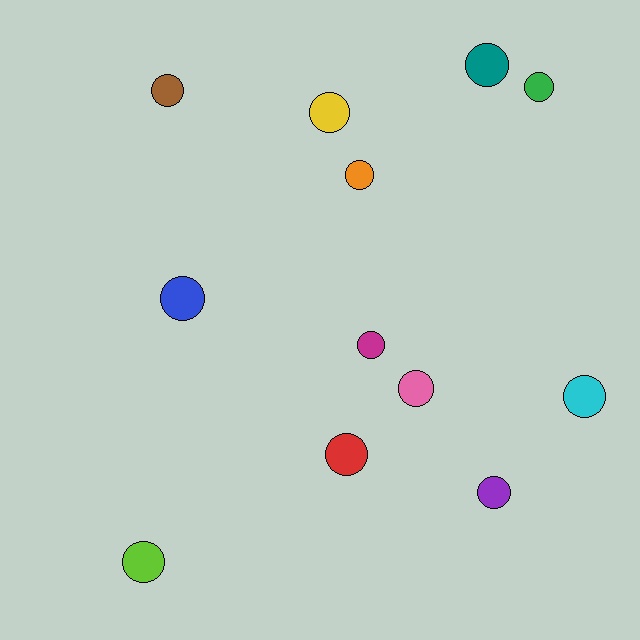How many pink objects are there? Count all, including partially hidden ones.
There is 1 pink object.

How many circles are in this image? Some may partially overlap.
There are 12 circles.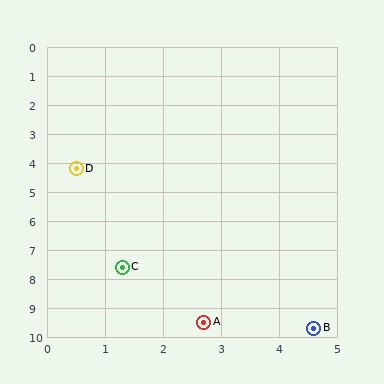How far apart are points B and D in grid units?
Points B and D are about 6.9 grid units apart.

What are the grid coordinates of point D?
Point D is at approximately (0.5, 4.2).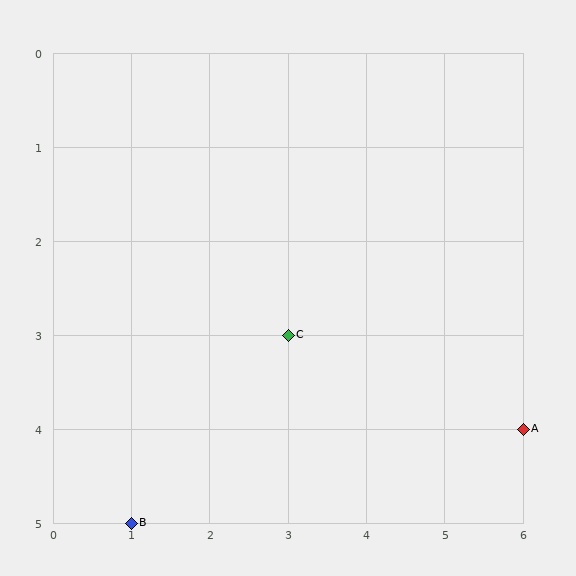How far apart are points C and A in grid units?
Points C and A are 3 columns and 1 row apart (about 3.2 grid units diagonally).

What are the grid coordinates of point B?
Point B is at grid coordinates (1, 5).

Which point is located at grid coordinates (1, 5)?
Point B is at (1, 5).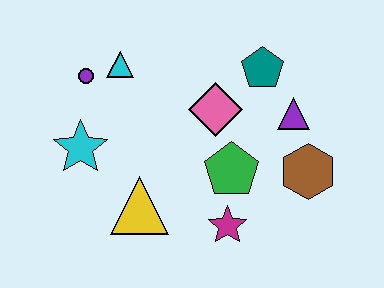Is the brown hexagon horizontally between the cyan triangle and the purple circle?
No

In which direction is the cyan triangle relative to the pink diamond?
The cyan triangle is to the left of the pink diamond.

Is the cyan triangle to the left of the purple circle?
No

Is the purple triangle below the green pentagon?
No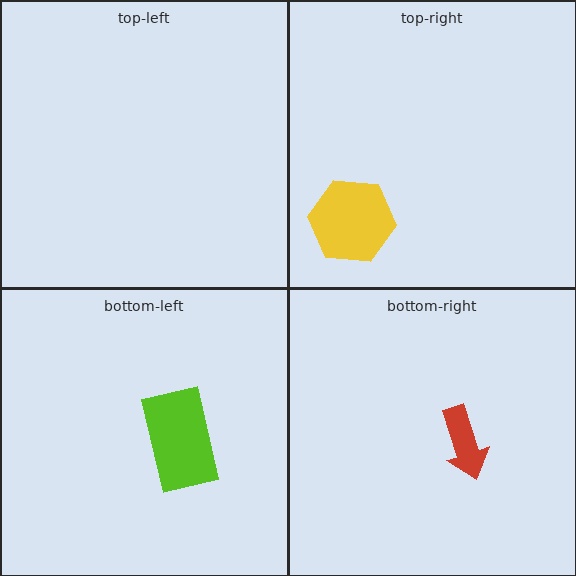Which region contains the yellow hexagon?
The top-right region.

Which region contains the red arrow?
The bottom-right region.